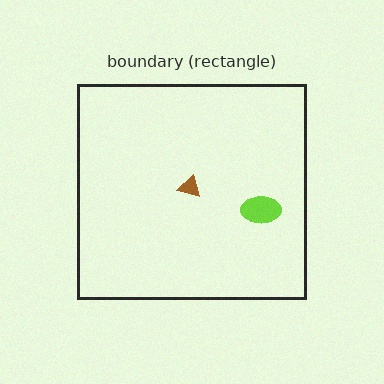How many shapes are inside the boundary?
2 inside, 0 outside.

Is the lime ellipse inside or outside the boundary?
Inside.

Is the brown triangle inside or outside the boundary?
Inside.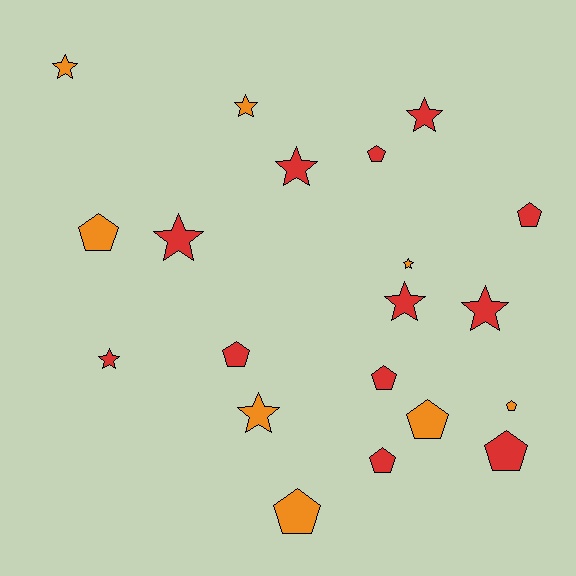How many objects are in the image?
There are 20 objects.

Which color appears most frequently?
Red, with 12 objects.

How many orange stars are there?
There are 4 orange stars.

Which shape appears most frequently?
Pentagon, with 10 objects.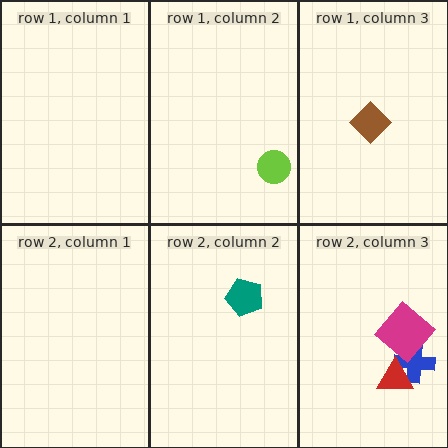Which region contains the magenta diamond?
The row 2, column 3 region.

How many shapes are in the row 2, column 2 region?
1.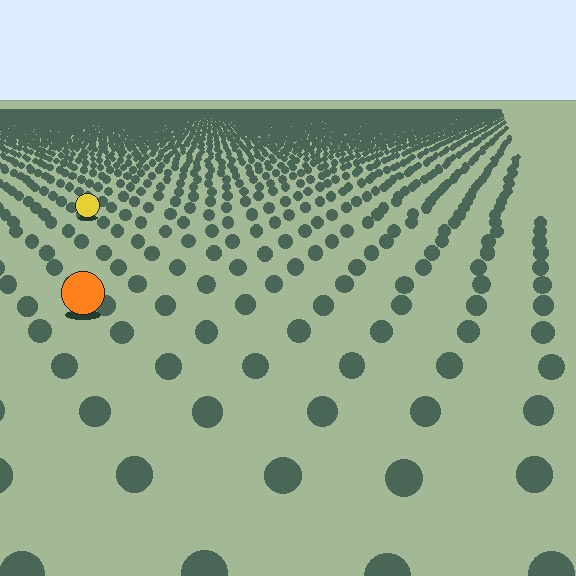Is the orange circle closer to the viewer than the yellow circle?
Yes. The orange circle is closer — you can tell from the texture gradient: the ground texture is coarser near it.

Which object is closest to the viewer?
The orange circle is closest. The texture marks near it are larger and more spread out.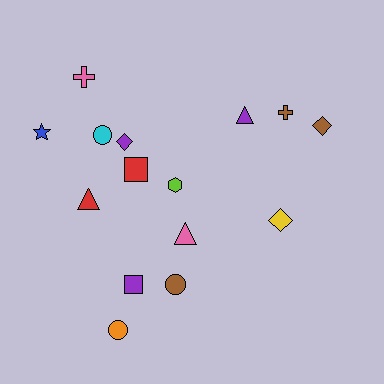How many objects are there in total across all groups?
There are 15 objects.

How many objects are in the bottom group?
There are 5 objects.